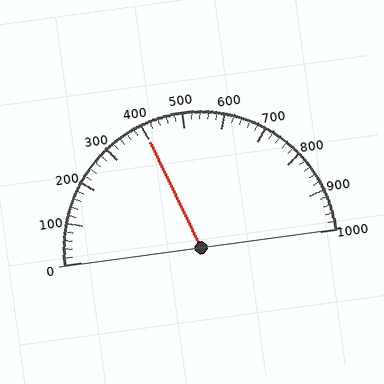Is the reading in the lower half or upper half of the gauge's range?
The reading is in the lower half of the range (0 to 1000).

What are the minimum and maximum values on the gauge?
The gauge ranges from 0 to 1000.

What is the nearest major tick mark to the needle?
The nearest major tick mark is 400.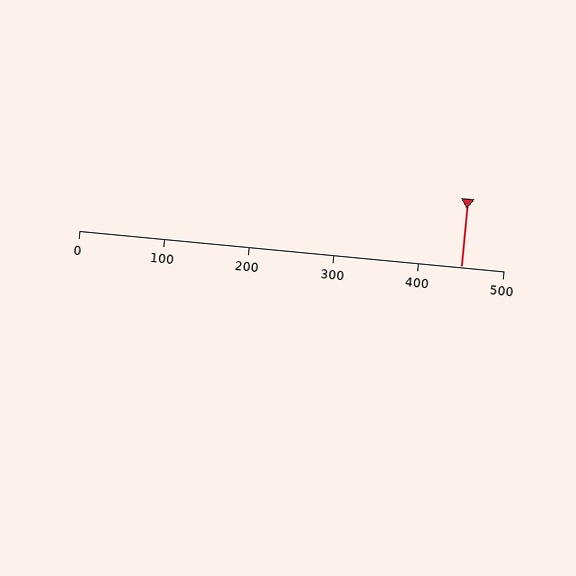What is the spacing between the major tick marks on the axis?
The major ticks are spaced 100 apart.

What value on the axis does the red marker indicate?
The marker indicates approximately 450.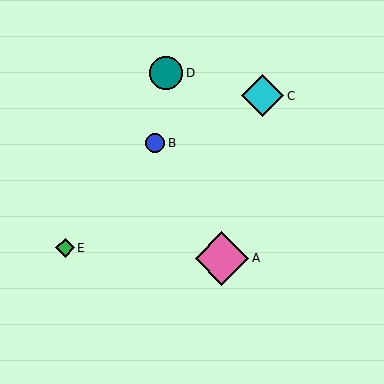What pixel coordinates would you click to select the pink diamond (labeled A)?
Click at (222, 258) to select the pink diamond A.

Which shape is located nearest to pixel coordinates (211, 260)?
The pink diamond (labeled A) at (222, 258) is nearest to that location.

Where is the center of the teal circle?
The center of the teal circle is at (166, 73).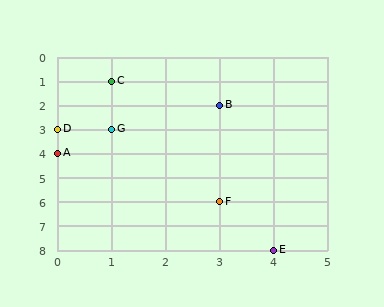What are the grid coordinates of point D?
Point D is at grid coordinates (0, 3).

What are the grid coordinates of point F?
Point F is at grid coordinates (3, 6).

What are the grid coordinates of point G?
Point G is at grid coordinates (1, 3).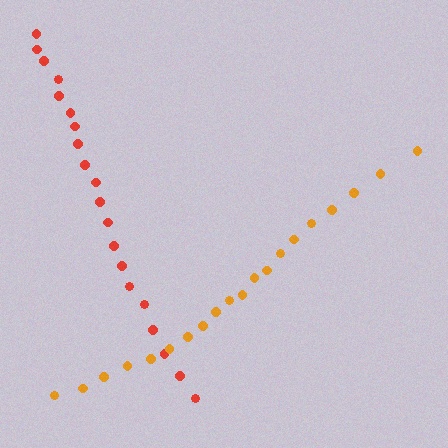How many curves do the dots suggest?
There are 2 distinct paths.